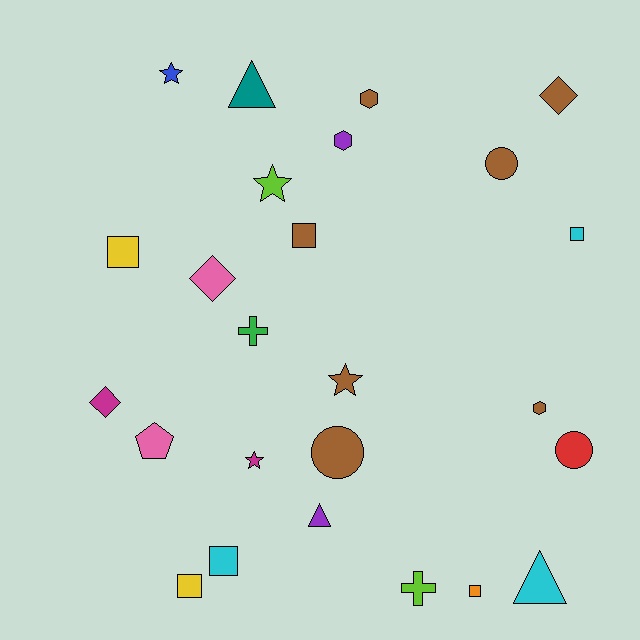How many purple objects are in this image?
There are 2 purple objects.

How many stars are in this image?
There are 4 stars.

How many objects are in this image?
There are 25 objects.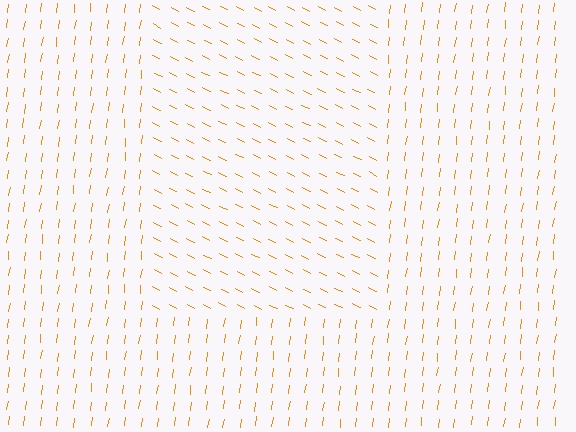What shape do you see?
I see a rectangle.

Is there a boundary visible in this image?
Yes, there is a texture boundary formed by a change in line orientation.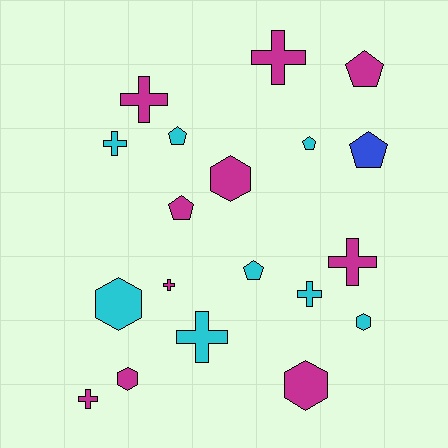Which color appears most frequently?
Magenta, with 10 objects.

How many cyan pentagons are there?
There are 3 cyan pentagons.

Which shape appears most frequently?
Cross, with 8 objects.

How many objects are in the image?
There are 19 objects.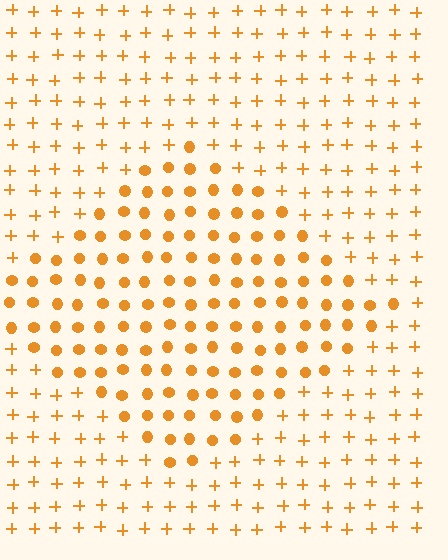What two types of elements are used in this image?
The image uses circles inside the diamond region and plus signs outside it.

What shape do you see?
I see a diamond.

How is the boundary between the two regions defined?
The boundary is defined by a change in element shape: circles inside vs. plus signs outside. All elements share the same color and spacing.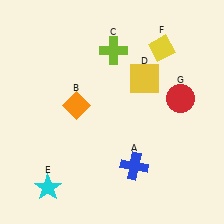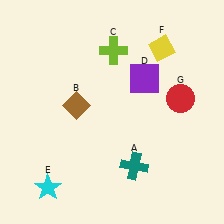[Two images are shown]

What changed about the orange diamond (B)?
In Image 1, B is orange. In Image 2, it changed to brown.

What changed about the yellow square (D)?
In Image 1, D is yellow. In Image 2, it changed to purple.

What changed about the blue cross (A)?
In Image 1, A is blue. In Image 2, it changed to teal.